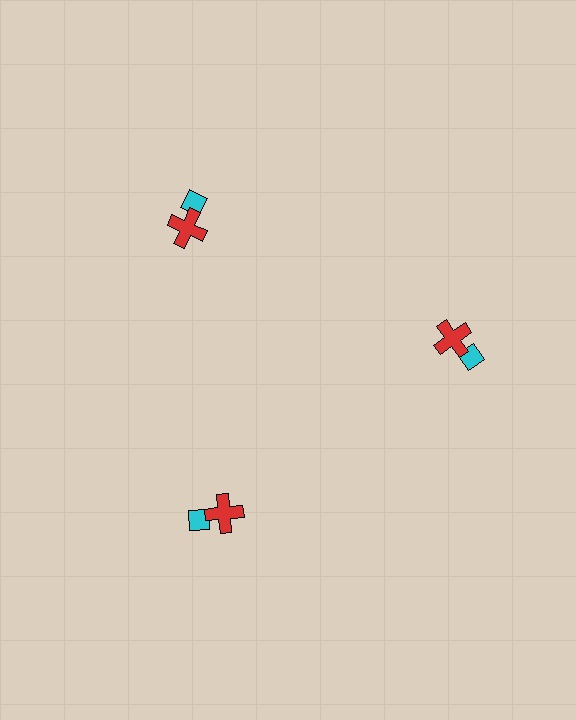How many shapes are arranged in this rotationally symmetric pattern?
There are 6 shapes, arranged in 3 groups of 2.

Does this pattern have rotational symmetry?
Yes, this pattern has 3-fold rotational symmetry. It looks the same after rotating 120 degrees around the center.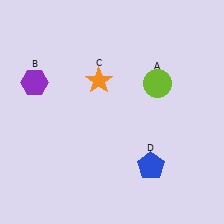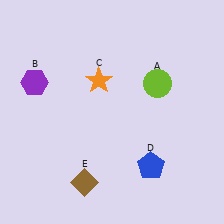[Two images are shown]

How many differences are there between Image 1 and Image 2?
There is 1 difference between the two images.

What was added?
A brown diamond (E) was added in Image 2.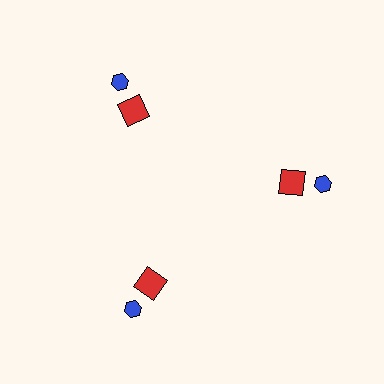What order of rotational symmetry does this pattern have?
This pattern has 3-fold rotational symmetry.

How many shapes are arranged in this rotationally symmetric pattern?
There are 6 shapes, arranged in 3 groups of 2.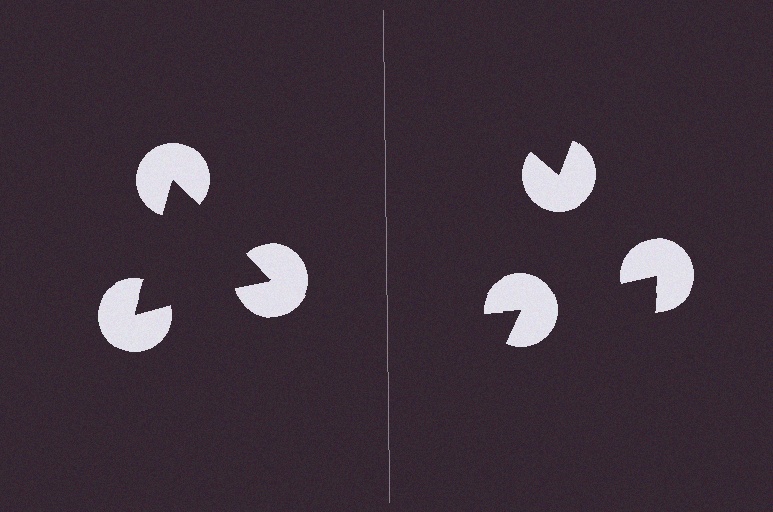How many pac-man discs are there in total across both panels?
6 — 3 on each side.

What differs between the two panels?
The pac-man discs are positioned identically on both sides; only the wedge orientations differ. On the left they align to a triangle; on the right they are misaligned.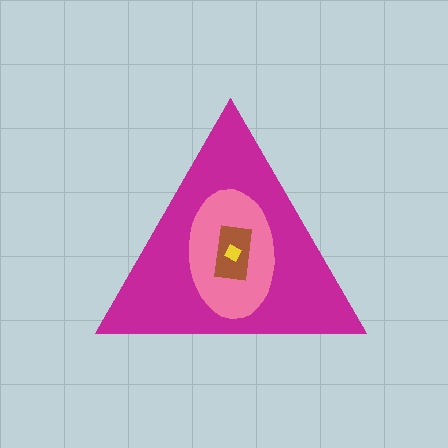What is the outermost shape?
The magenta triangle.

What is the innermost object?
The yellow diamond.